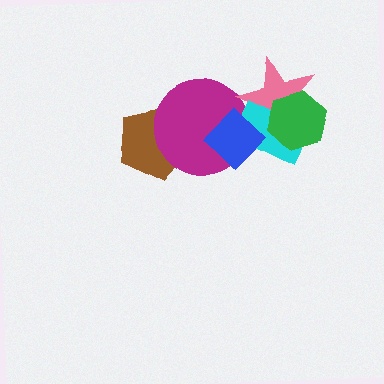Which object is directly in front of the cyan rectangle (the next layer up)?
The blue diamond is directly in front of the cyan rectangle.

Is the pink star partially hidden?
Yes, it is partially covered by another shape.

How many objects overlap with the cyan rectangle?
4 objects overlap with the cyan rectangle.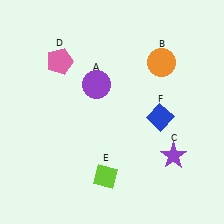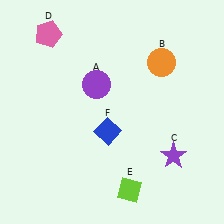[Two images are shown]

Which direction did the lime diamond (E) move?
The lime diamond (E) moved right.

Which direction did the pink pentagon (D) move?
The pink pentagon (D) moved up.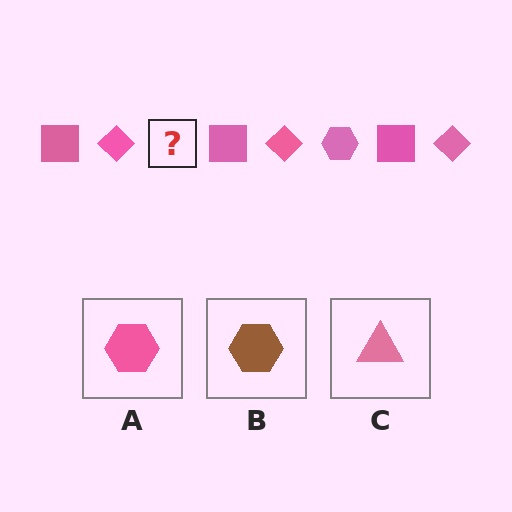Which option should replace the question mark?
Option A.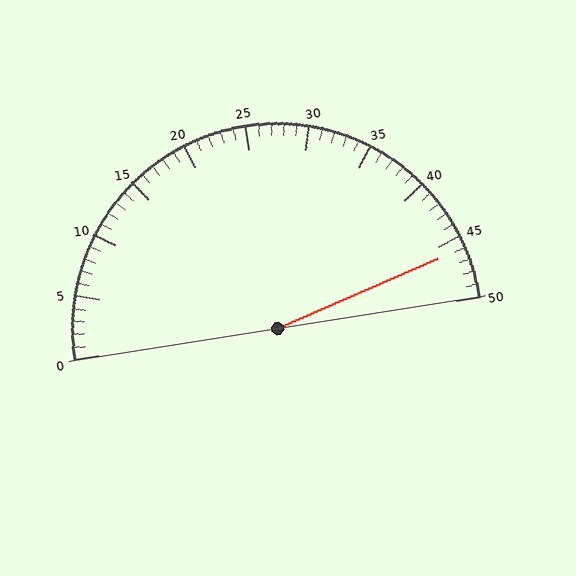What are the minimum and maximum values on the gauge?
The gauge ranges from 0 to 50.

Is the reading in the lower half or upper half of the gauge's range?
The reading is in the upper half of the range (0 to 50).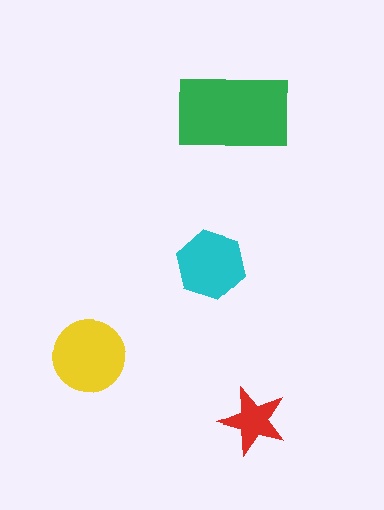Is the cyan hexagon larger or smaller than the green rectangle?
Smaller.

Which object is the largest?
The green rectangle.